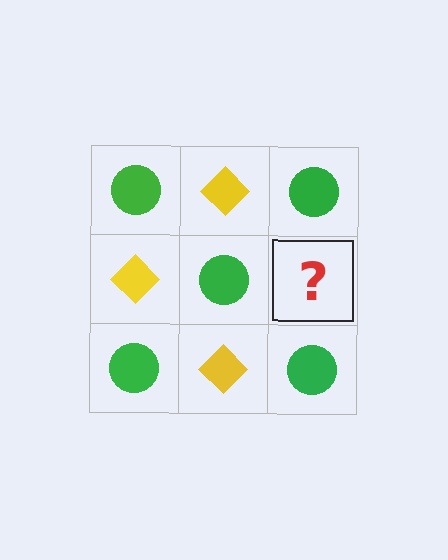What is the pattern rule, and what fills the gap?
The rule is that it alternates green circle and yellow diamond in a checkerboard pattern. The gap should be filled with a yellow diamond.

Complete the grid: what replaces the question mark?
The question mark should be replaced with a yellow diamond.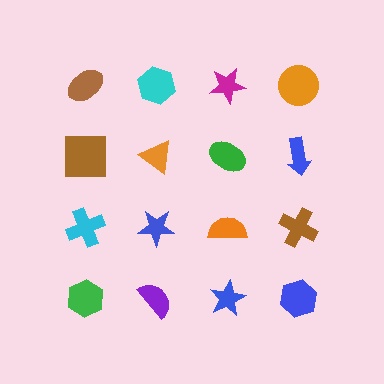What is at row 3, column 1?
A cyan cross.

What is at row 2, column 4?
A blue arrow.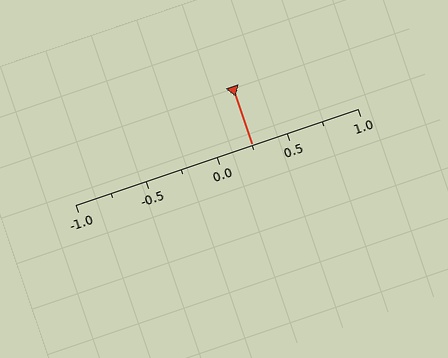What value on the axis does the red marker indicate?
The marker indicates approximately 0.25.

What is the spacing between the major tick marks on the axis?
The major ticks are spaced 0.5 apart.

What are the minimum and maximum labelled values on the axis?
The axis runs from -1.0 to 1.0.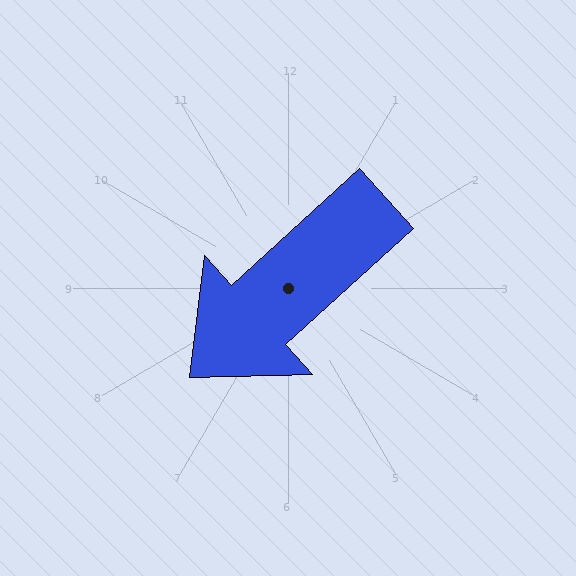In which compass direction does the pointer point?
Southwest.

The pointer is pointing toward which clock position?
Roughly 8 o'clock.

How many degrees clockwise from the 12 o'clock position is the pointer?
Approximately 228 degrees.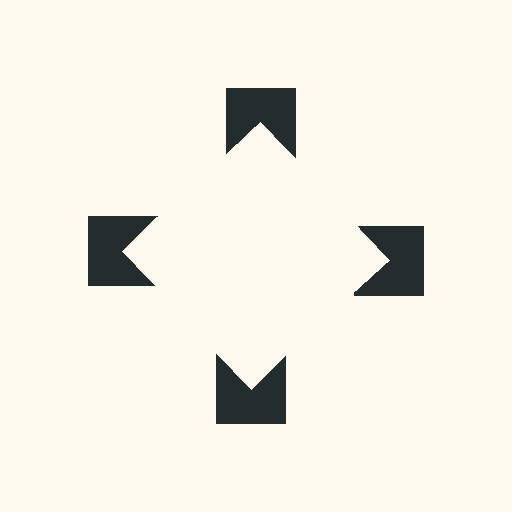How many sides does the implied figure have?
4 sides.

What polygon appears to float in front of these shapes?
An illusory square — its edges are inferred from the aligned wedge cuts in the notched squares, not physically drawn.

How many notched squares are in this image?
There are 4 — one at each vertex of the illusory square.